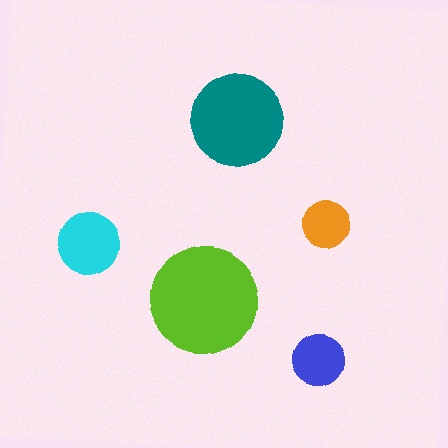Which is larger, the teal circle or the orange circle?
The teal one.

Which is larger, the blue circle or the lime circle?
The lime one.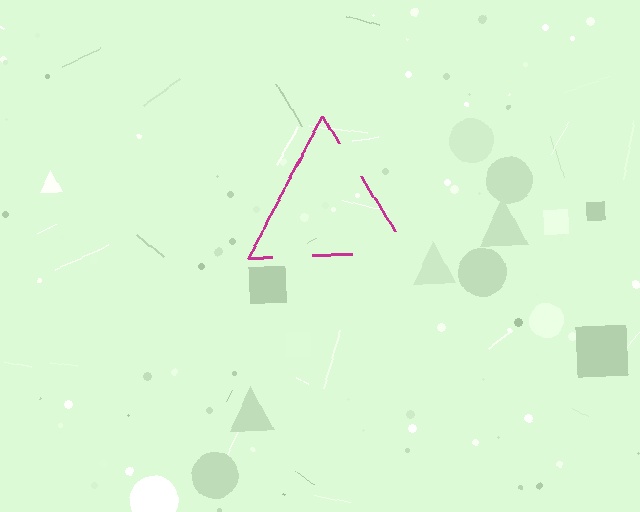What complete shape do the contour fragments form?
The contour fragments form a triangle.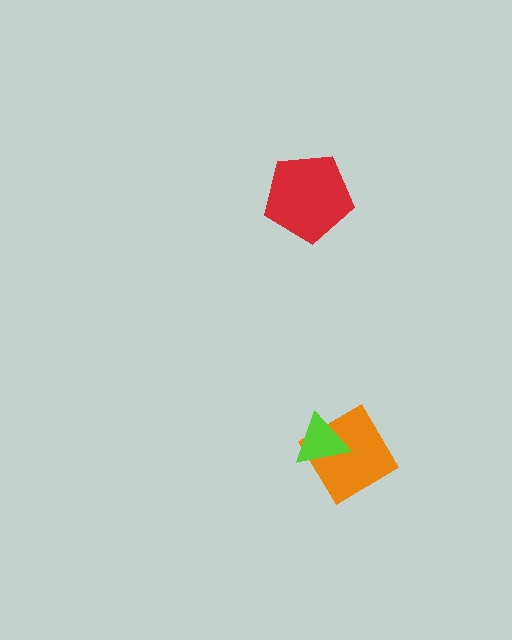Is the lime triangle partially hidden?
No, no other shape covers it.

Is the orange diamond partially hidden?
Yes, it is partially covered by another shape.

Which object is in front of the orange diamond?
The lime triangle is in front of the orange diamond.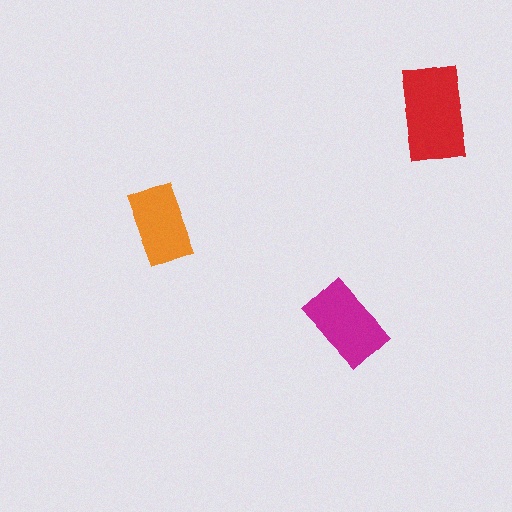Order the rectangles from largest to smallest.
the red one, the magenta one, the orange one.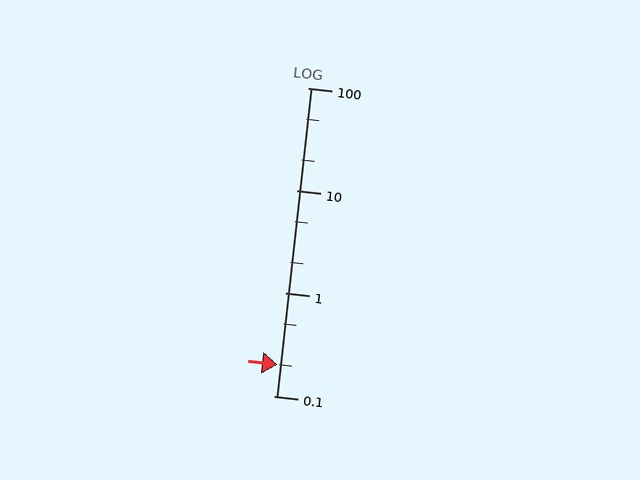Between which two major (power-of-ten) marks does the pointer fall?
The pointer is between 0.1 and 1.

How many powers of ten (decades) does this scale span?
The scale spans 3 decades, from 0.1 to 100.